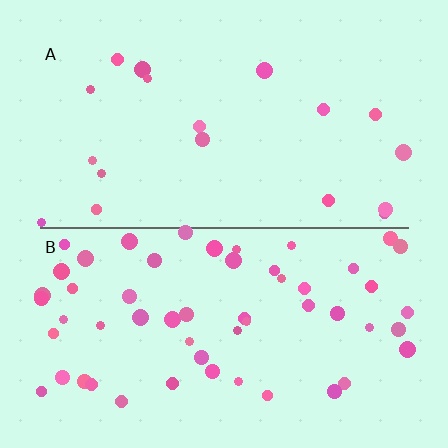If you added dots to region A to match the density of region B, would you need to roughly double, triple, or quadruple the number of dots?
Approximately triple.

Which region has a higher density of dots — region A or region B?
B (the bottom).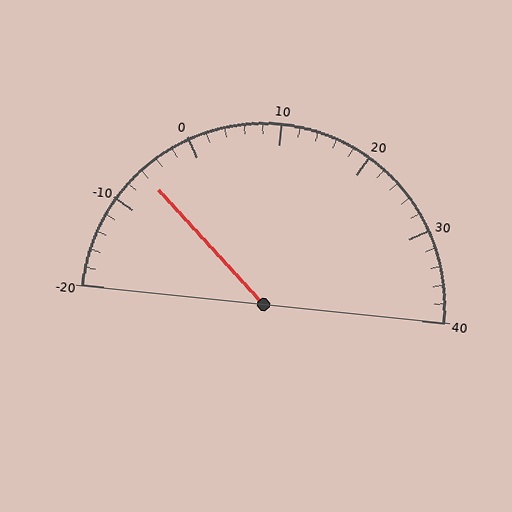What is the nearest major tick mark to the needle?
The nearest major tick mark is -10.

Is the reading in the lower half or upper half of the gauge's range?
The reading is in the lower half of the range (-20 to 40).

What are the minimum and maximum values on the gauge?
The gauge ranges from -20 to 40.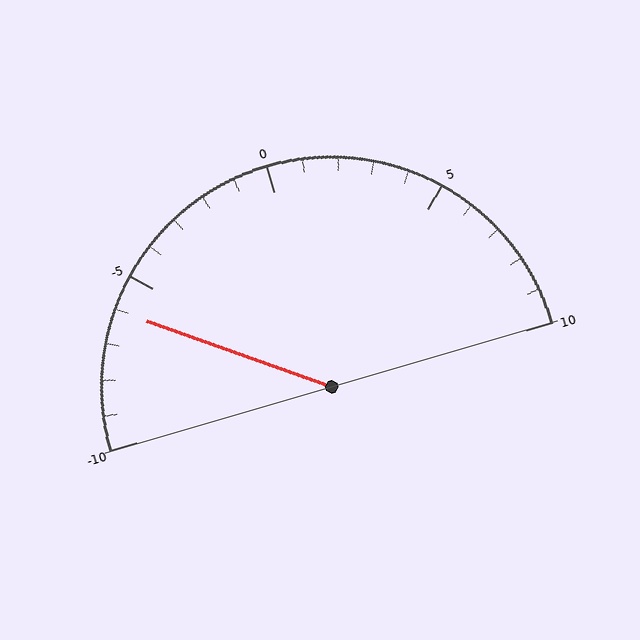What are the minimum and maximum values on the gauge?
The gauge ranges from -10 to 10.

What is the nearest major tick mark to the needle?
The nearest major tick mark is -5.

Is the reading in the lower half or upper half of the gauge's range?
The reading is in the lower half of the range (-10 to 10).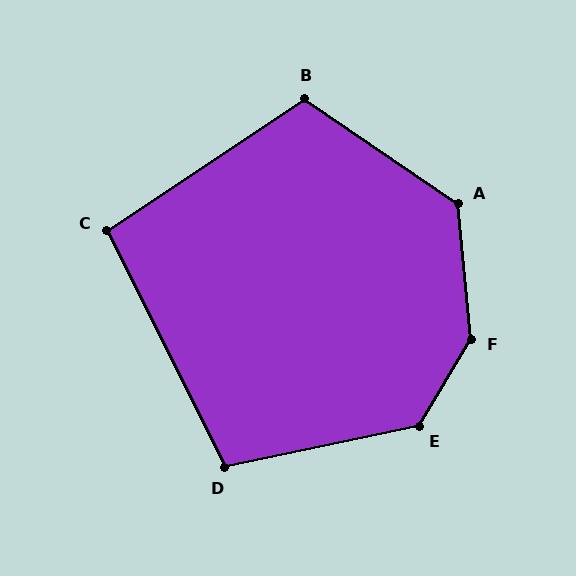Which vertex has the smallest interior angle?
C, at approximately 97 degrees.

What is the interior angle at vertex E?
Approximately 133 degrees (obtuse).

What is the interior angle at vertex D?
Approximately 104 degrees (obtuse).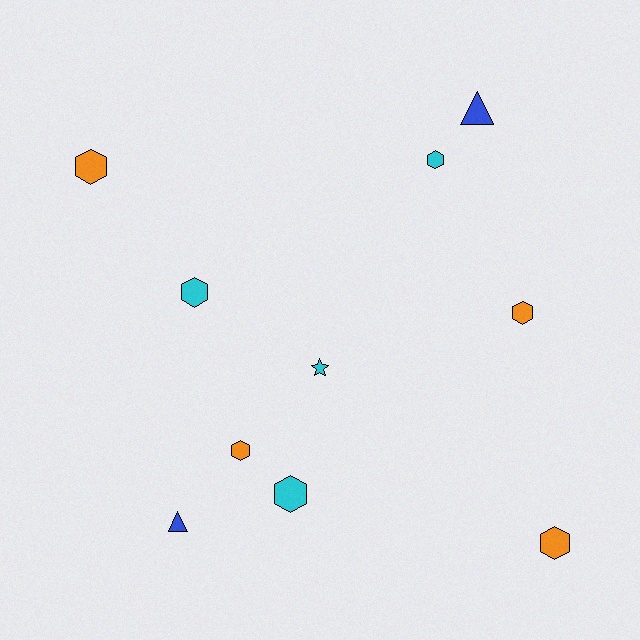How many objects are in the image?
There are 10 objects.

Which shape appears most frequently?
Hexagon, with 7 objects.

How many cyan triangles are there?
There are no cyan triangles.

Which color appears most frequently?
Cyan, with 4 objects.